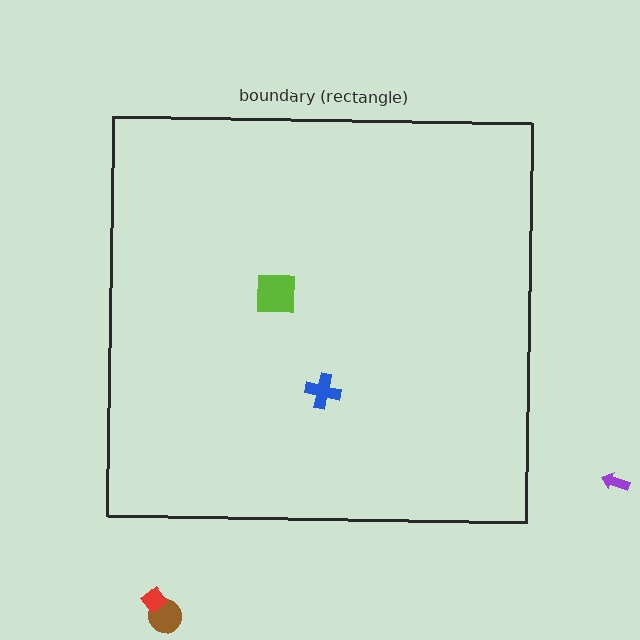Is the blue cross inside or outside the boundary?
Inside.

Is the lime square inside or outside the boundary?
Inside.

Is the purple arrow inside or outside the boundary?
Outside.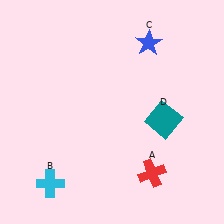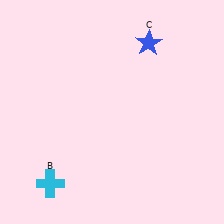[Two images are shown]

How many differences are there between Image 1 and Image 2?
There are 2 differences between the two images.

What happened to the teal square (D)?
The teal square (D) was removed in Image 2. It was in the bottom-right area of Image 1.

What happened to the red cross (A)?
The red cross (A) was removed in Image 2. It was in the bottom-right area of Image 1.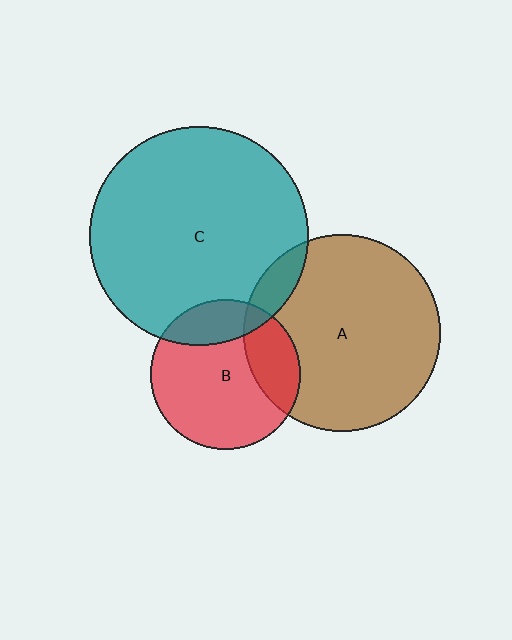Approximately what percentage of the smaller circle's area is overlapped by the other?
Approximately 20%.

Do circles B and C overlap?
Yes.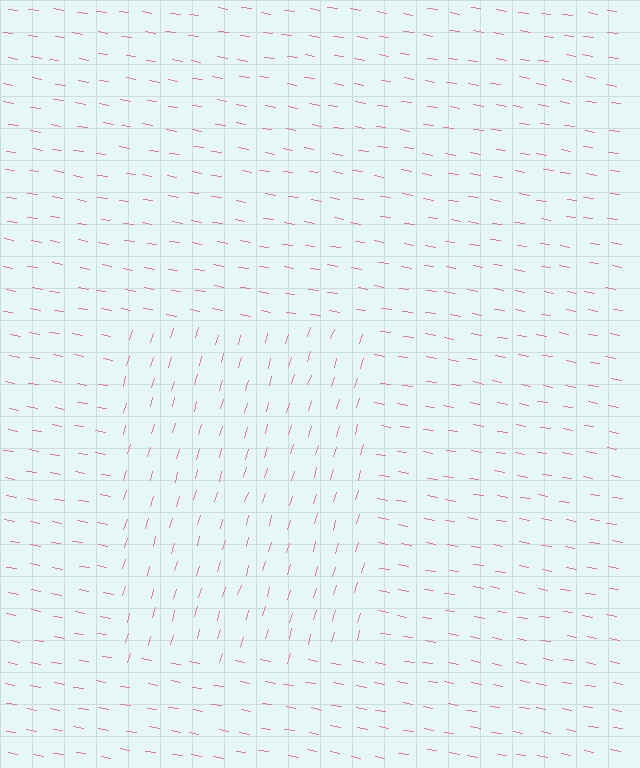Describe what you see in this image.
The image is filled with small pink line segments. A rectangle region in the image has lines oriented differently from the surrounding lines, creating a visible texture boundary.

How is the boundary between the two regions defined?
The boundary is defined purely by a change in line orientation (approximately 83 degrees difference). All lines are the same color and thickness.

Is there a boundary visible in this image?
Yes, there is a texture boundary formed by a change in line orientation.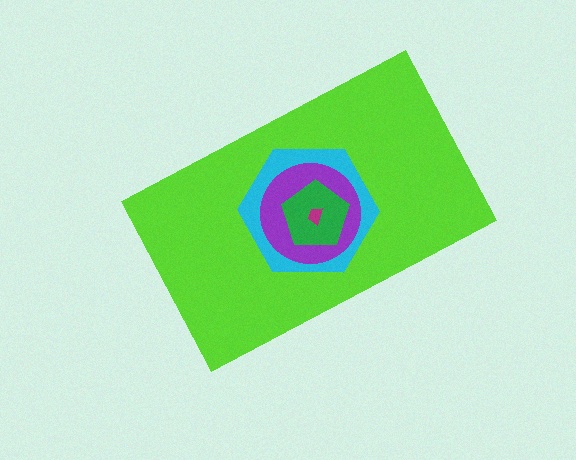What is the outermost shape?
The lime rectangle.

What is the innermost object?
The magenta trapezoid.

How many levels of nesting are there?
5.